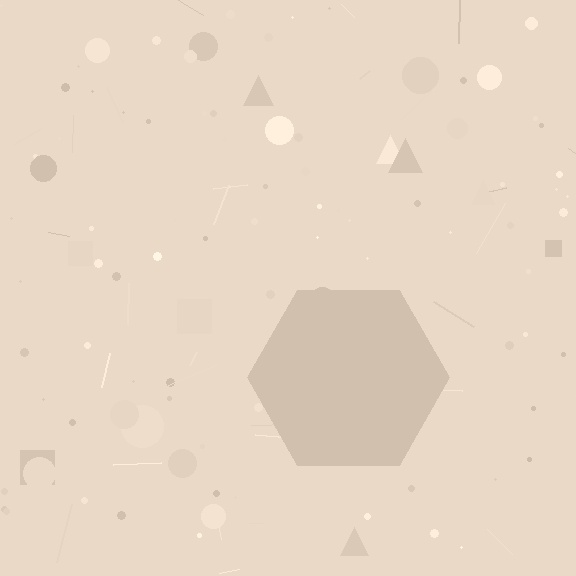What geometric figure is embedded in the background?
A hexagon is embedded in the background.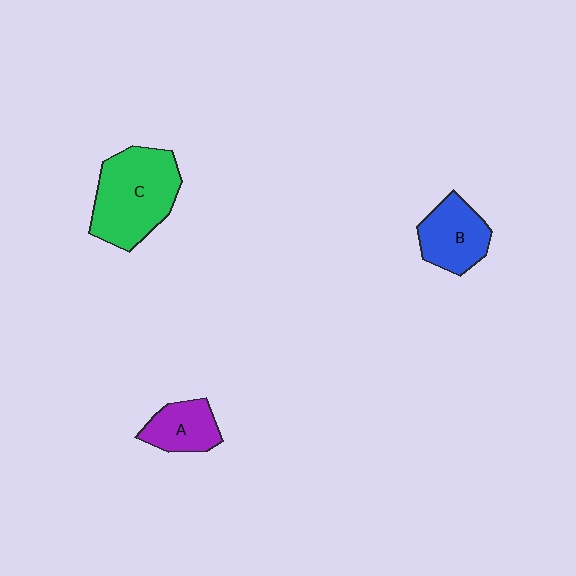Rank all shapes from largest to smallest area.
From largest to smallest: C (green), B (blue), A (purple).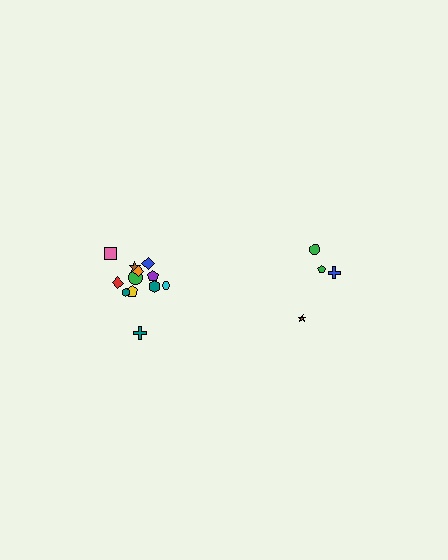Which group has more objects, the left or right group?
The left group.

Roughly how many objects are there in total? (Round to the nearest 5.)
Roughly 15 objects in total.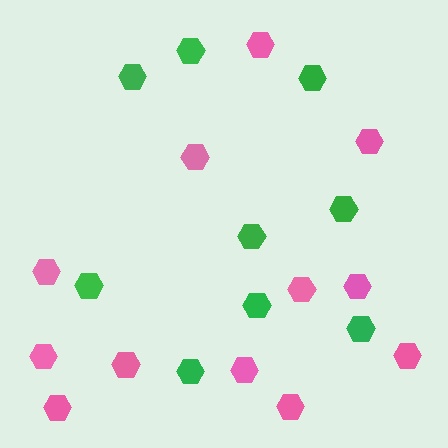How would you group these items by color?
There are 2 groups: one group of green hexagons (9) and one group of pink hexagons (12).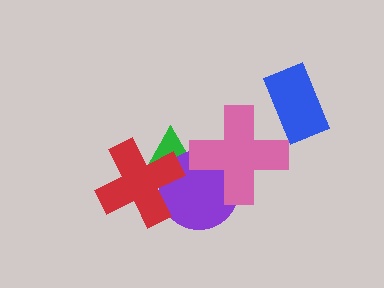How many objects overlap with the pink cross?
2 objects overlap with the pink cross.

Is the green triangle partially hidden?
Yes, it is partially covered by another shape.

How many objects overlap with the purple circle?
3 objects overlap with the purple circle.